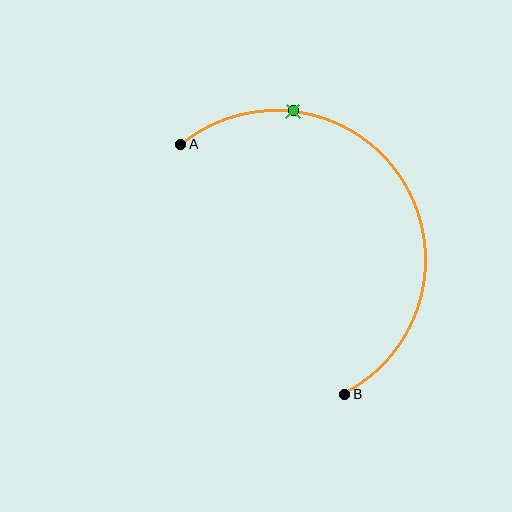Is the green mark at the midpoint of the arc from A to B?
No. The green mark lies on the arc but is closer to endpoint A. The arc midpoint would be at the point on the curve equidistant along the arc from both A and B.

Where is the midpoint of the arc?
The arc midpoint is the point on the curve farthest from the straight line joining A and B. It sits to the right of that line.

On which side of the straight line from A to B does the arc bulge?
The arc bulges to the right of the straight line connecting A and B.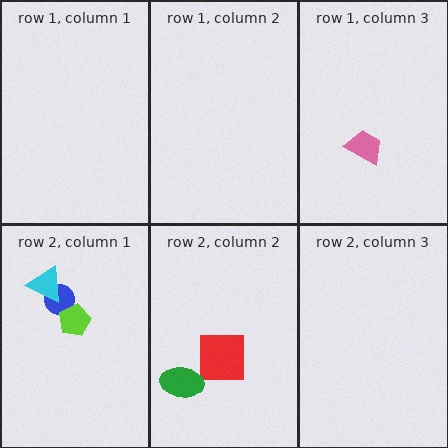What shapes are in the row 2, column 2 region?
The red square, the green ellipse.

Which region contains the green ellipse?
The row 2, column 2 region.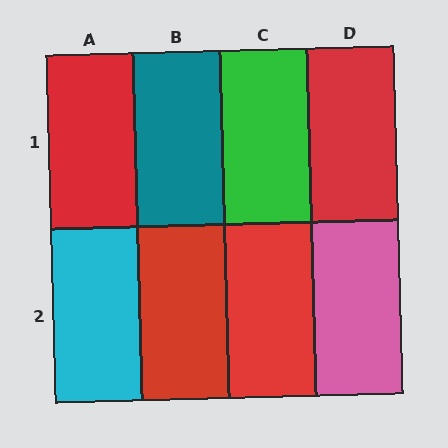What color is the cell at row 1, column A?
Red.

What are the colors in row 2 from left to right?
Cyan, red, red, pink.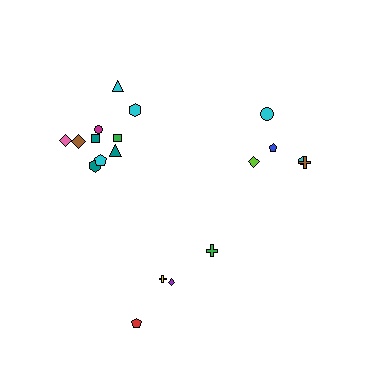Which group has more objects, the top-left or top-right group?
The top-left group.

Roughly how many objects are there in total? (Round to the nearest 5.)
Roughly 20 objects in total.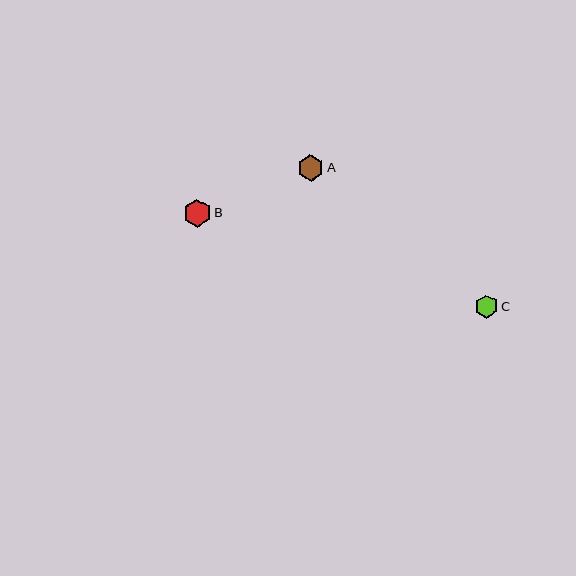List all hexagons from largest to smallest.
From largest to smallest: B, A, C.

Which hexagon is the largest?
Hexagon B is the largest with a size of approximately 28 pixels.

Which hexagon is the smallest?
Hexagon C is the smallest with a size of approximately 23 pixels.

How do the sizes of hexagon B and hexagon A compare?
Hexagon B and hexagon A are approximately the same size.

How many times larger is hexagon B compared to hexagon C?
Hexagon B is approximately 1.2 times the size of hexagon C.